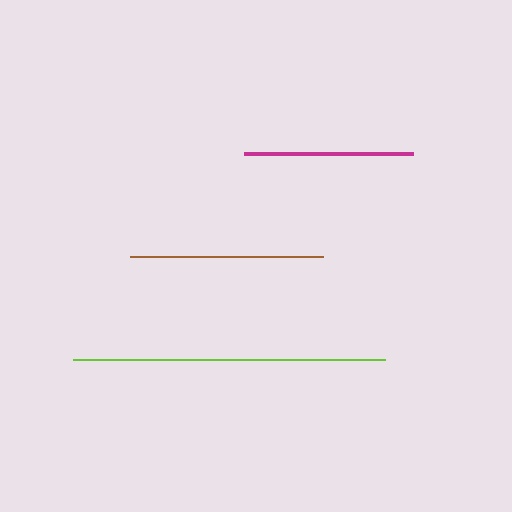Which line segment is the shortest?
The magenta line is the shortest at approximately 168 pixels.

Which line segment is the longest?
The lime line is the longest at approximately 313 pixels.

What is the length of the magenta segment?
The magenta segment is approximately 168 pixels long.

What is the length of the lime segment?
The lime segment is approximately 313 pixels long.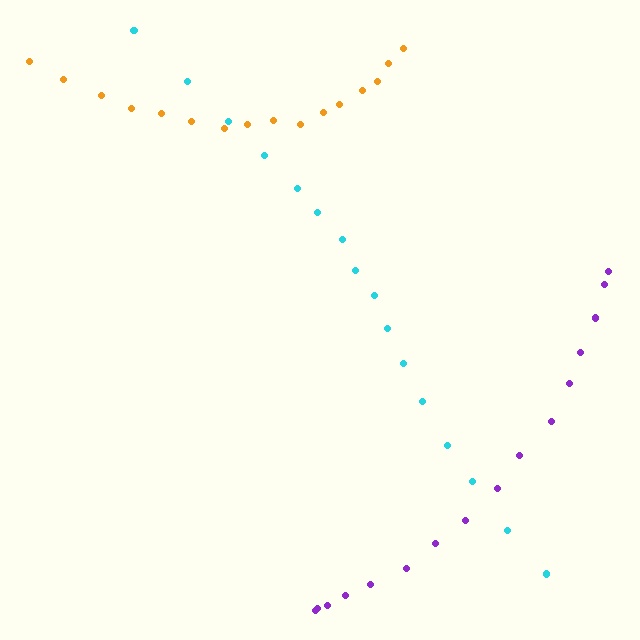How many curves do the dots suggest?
There are 3 distinct paths.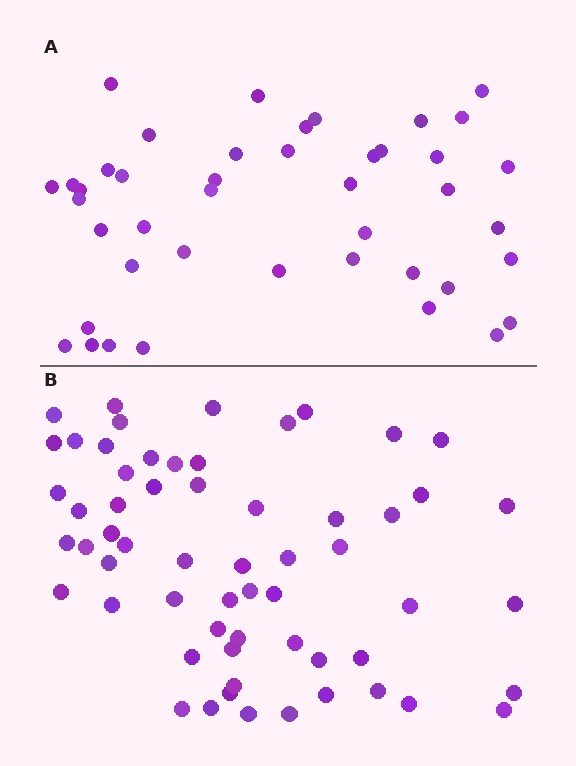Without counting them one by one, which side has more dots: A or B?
Region B (the bottom region) has more dots.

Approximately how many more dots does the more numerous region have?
Region B has approximately 15 more dots than region A.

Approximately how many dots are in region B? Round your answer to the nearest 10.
About 60 dots.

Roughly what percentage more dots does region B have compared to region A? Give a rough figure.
About 40% more.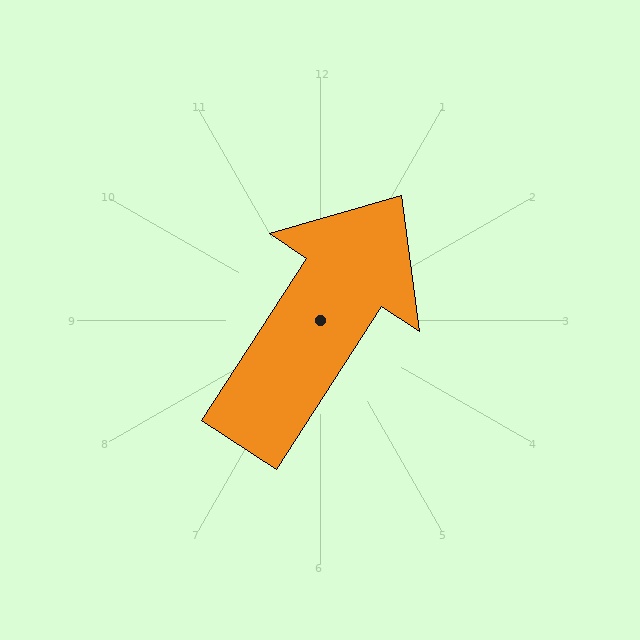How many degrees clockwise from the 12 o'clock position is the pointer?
Approximately 33 degrees.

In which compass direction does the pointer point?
Northeast.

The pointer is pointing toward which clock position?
Roughly 1 o'clock.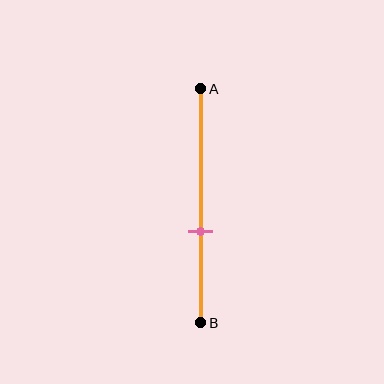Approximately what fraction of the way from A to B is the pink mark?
The pink mark is approximately 60% of the way from A to B.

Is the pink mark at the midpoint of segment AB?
No, the mark is at about 60% from A, not at the 50% midpoint.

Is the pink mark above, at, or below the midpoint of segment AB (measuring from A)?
The pink mark is below the midpoint of segment AB.